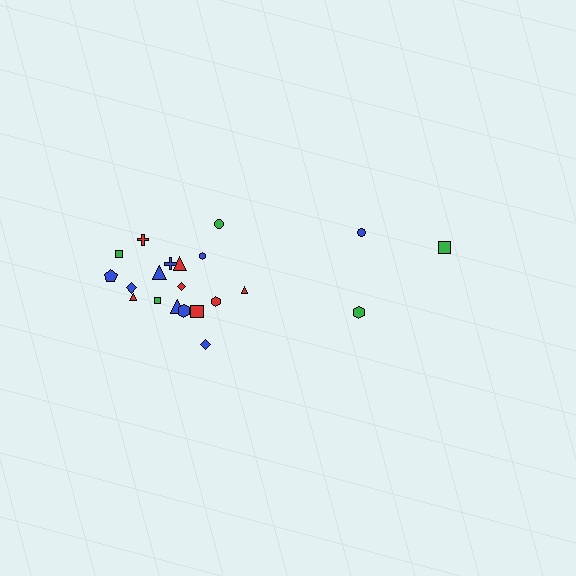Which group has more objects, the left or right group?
The left group.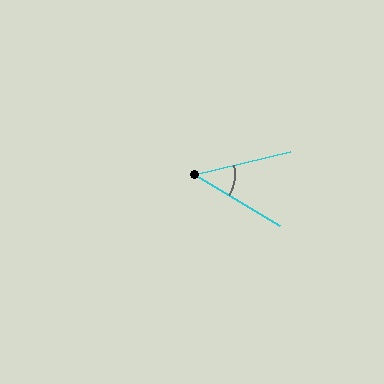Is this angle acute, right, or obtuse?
It is acute.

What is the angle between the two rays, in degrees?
Approximately 45 degrees.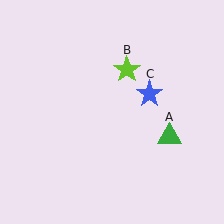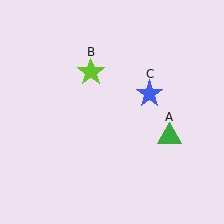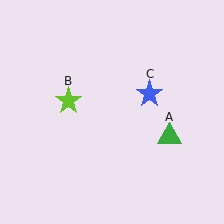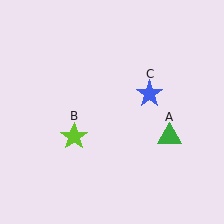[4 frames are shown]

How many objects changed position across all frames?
1 object changed position: lime star (object B).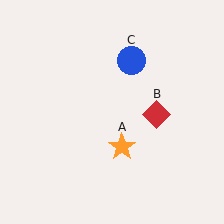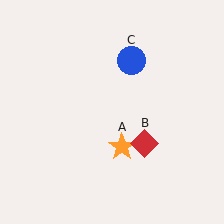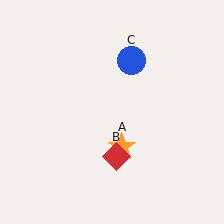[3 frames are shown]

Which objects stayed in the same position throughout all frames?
Orange star (object A) and blue circle (object C) remained stationary.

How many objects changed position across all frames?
1 object changed position: red diamond (object B).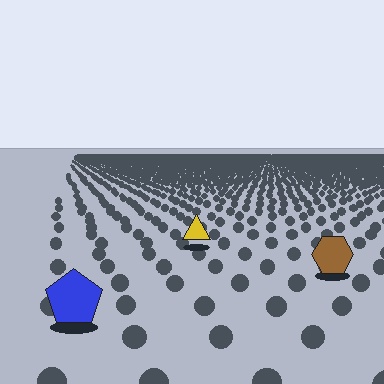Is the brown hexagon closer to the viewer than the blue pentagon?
No. The blue pentagon is closer — you can tell from the texture gradient: the ground texture is coarser near it.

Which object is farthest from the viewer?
The yellow triangle is farthest from the viewer. It appears smaller and the ground texture around it is denser.